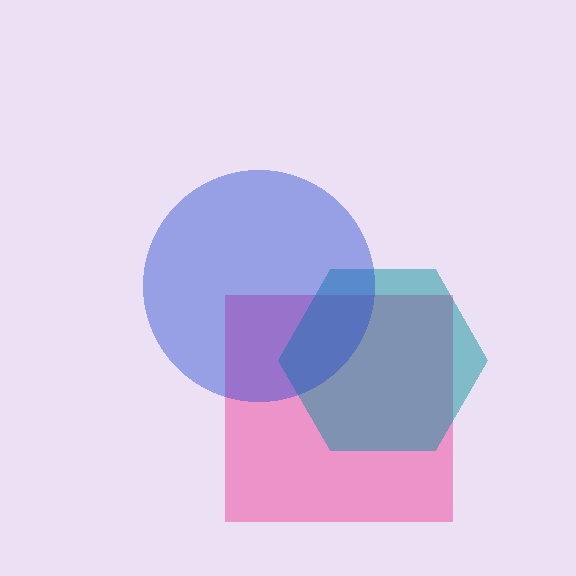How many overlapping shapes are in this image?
There are 3 overlapping shapes in the image.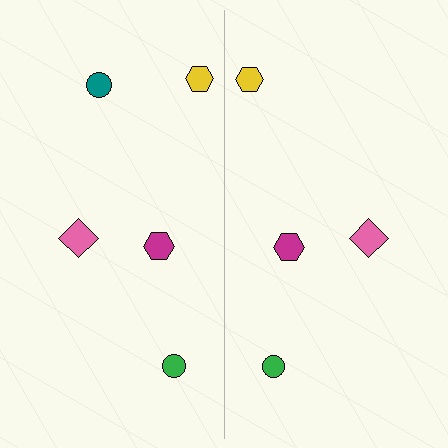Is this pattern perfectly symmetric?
No, the pattern is not perfectly symmetric. A teal circle is missing from the right side.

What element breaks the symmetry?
A teal circle is missing from the right side.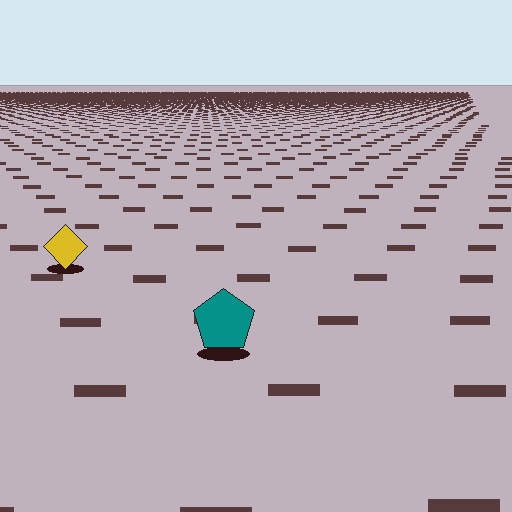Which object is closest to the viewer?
The teal pentagon is closest. The texture marks near it are larger and more spread out.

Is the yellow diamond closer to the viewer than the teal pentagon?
No. The teal pentagon is closer — you can tell from the texture gradient: the ground texture is coarser near it.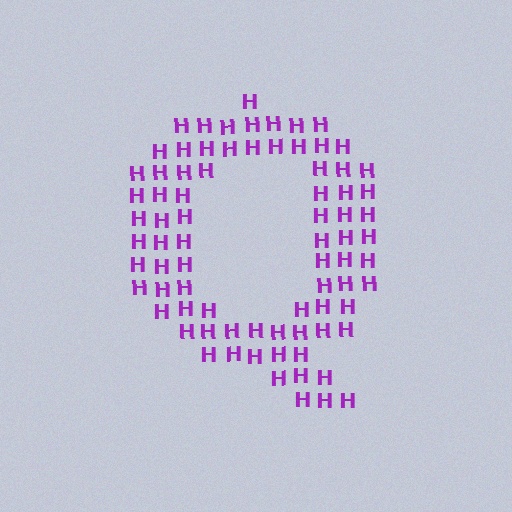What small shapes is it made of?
It is made of small letter H's.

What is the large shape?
The large shape is the letter Q.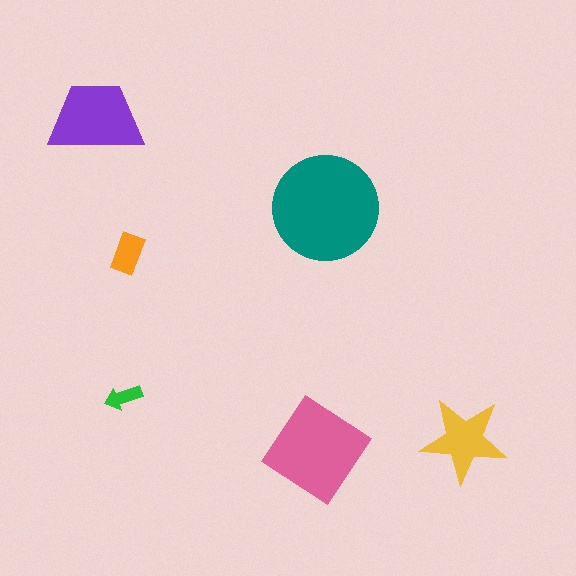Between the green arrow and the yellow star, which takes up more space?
The yellow star.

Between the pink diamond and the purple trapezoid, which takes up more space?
The pink diamond.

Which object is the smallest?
The green arrow.